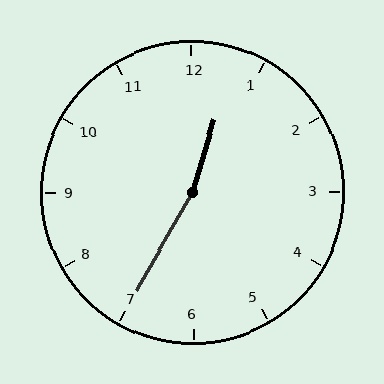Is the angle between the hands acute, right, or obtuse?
It is obtuse.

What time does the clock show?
12:35.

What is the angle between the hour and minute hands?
Approximately 168 degrees.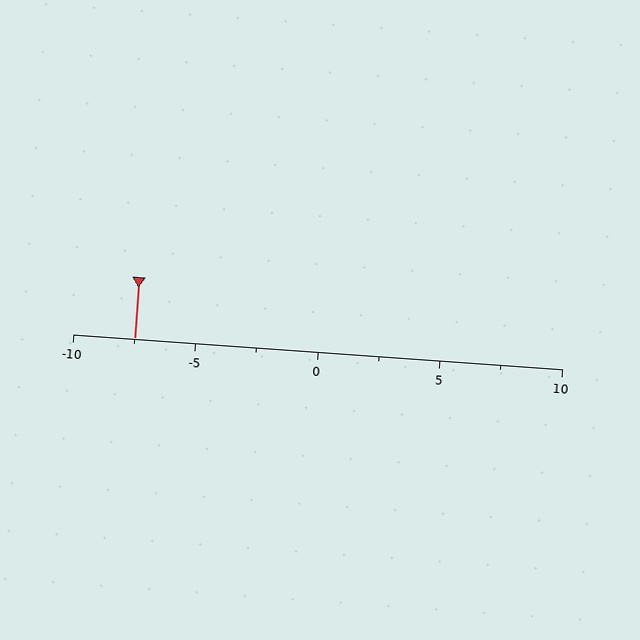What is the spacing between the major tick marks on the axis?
The major ticks are spaced 5 apart.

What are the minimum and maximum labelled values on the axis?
The axis runs from -10 to 10.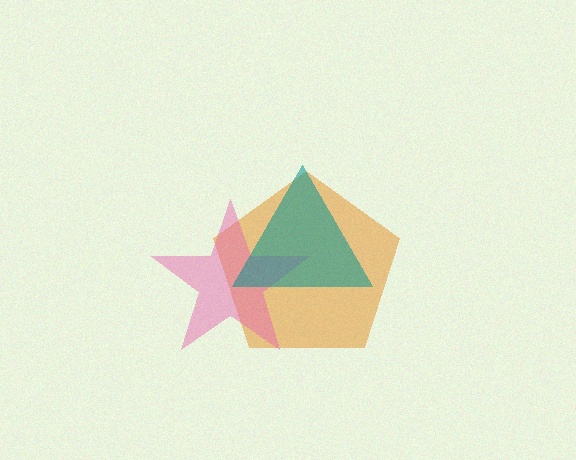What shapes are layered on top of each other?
The layered shapes are: an orange pentagon, a pink star, a teal triangle.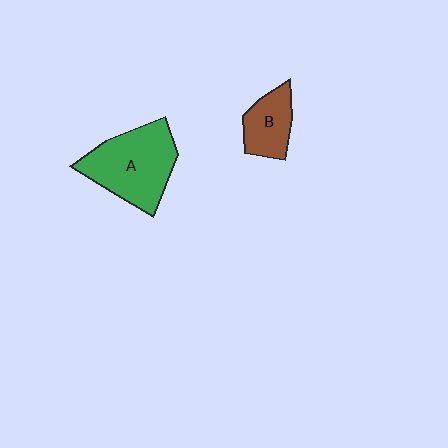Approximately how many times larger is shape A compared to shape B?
Approximately 2.0 times.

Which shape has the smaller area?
Shape B (brown).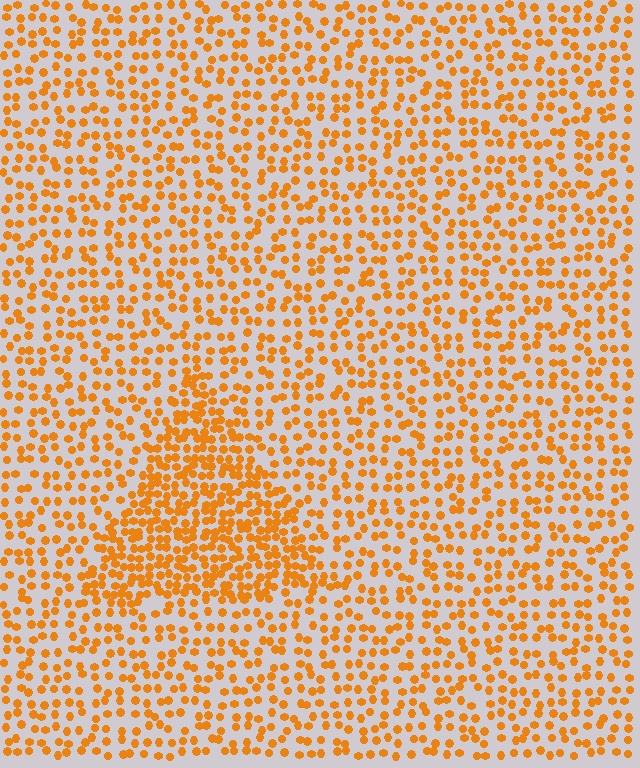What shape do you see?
I see a triangle.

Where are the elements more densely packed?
The elements are more densely packed inside the triangle boundary.